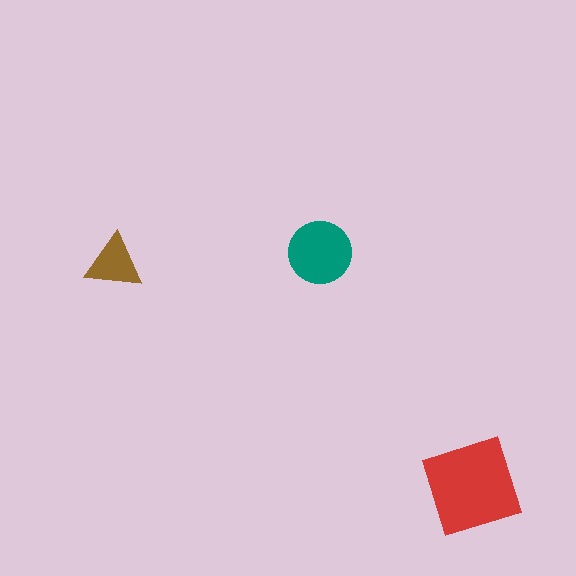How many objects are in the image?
There are 3 objects in the image.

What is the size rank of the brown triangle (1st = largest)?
3rd.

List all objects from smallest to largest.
The brown triangle, the teal circle, the red diamond.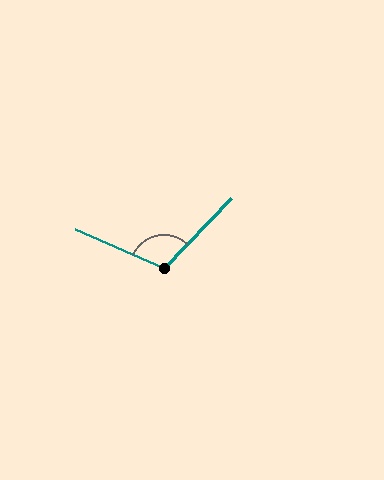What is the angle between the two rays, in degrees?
Approximately 110 degrees.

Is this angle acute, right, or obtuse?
It is obtuse.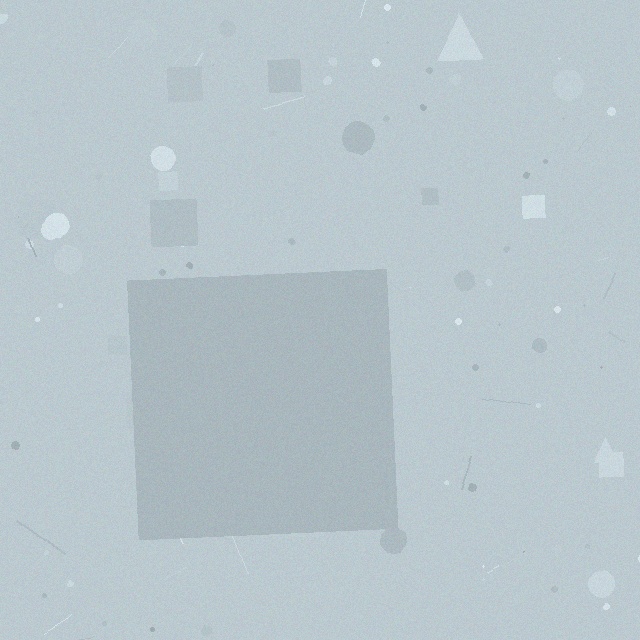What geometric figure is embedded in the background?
A square is embedded in the background.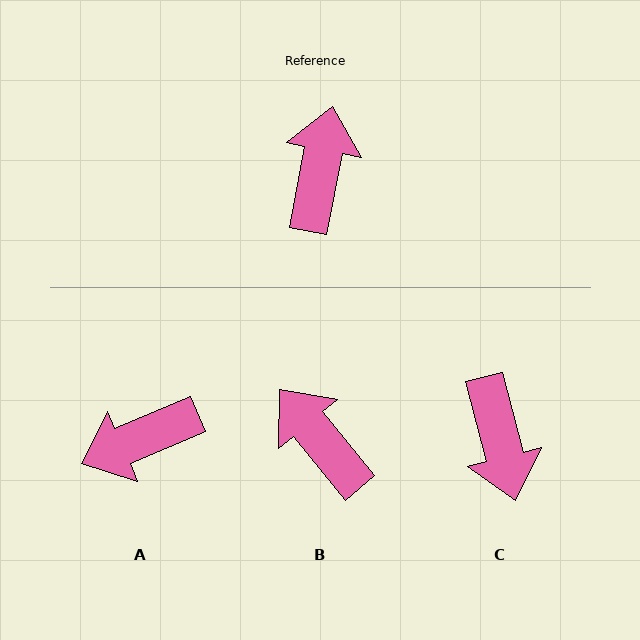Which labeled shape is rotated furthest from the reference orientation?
C, about 155 degrees away.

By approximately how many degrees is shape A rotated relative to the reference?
Approximately 124 degrees counter-clockwise.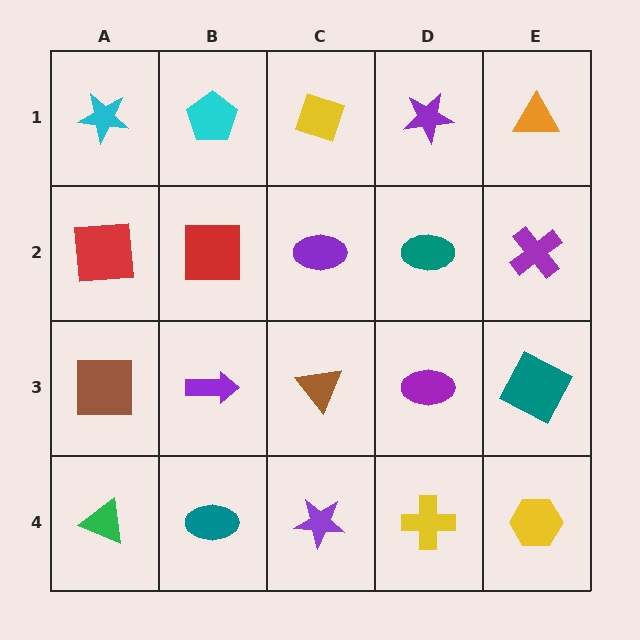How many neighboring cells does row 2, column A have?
3.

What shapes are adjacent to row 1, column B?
A red square (row 2, column B), a cyan star (row 1, column A), a yellow diamond (row 1, column C).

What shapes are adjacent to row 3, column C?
A purple ellipse (row 2, column C), a purple star (row 4, column C), a purple arrow (row 3, column B), a purple ellipse (row 3, column D).